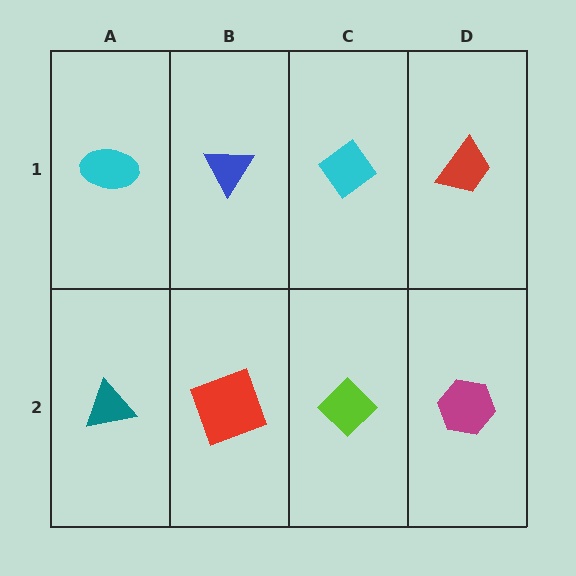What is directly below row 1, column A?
A teal triangle.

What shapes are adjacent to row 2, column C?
A cyan diamond (row 1, column C), a red square (row 2, column B), a magenta hexagon (row 2, column D).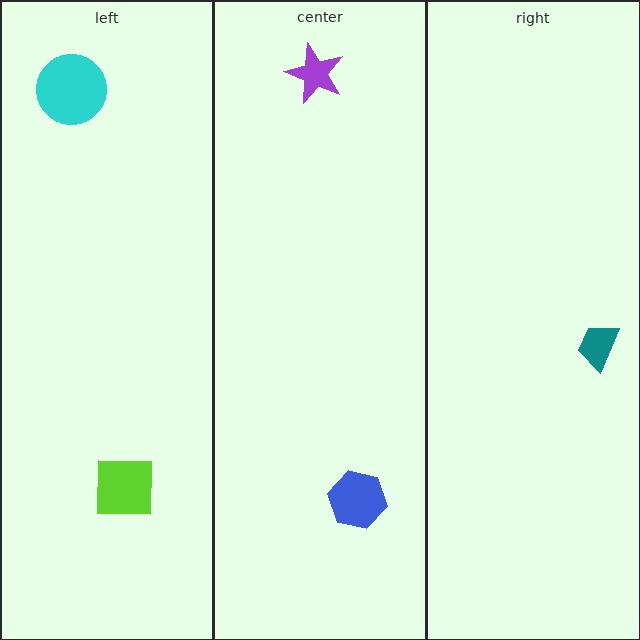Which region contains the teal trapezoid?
The right region.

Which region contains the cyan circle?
The left region.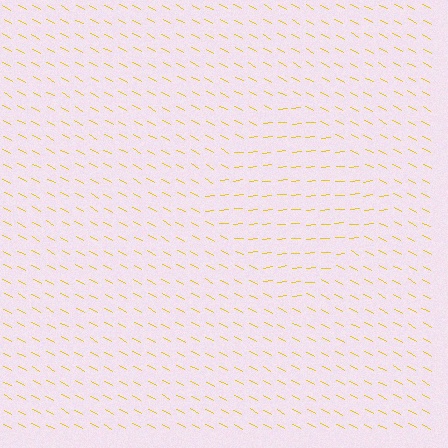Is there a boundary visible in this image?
Yes, there is a texture boundary formed by a change in line orientation.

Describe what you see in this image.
The image is filled with small yellow line segments. A diamond region in the image has lines oriented differently from the surrounding lines, creating a visible texture boundary.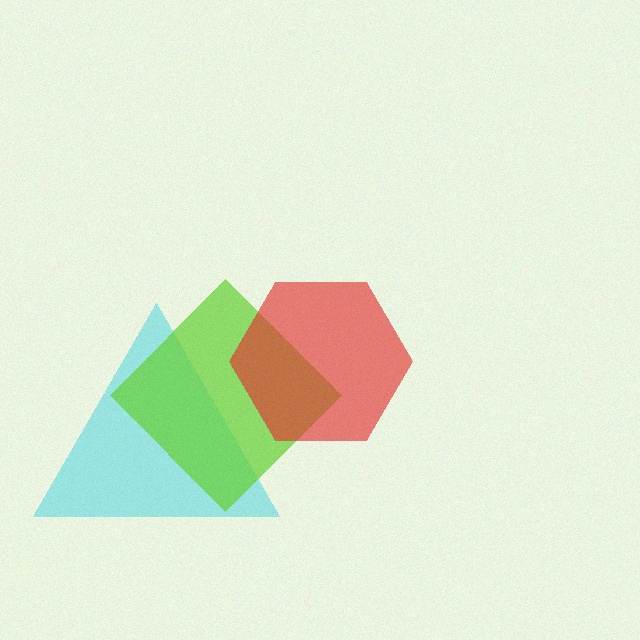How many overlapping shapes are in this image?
There are 3 overlapping shapes in the image.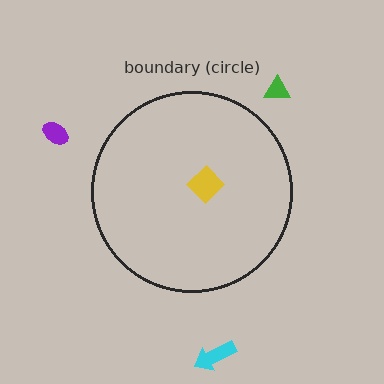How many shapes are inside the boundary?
1 inside, 3 outside.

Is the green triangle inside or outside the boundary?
Outside.